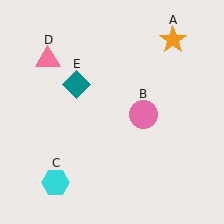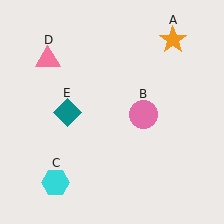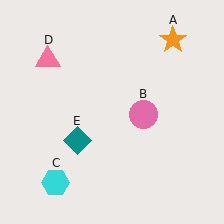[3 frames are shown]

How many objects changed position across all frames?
1 object changed position: teal diamond (object E).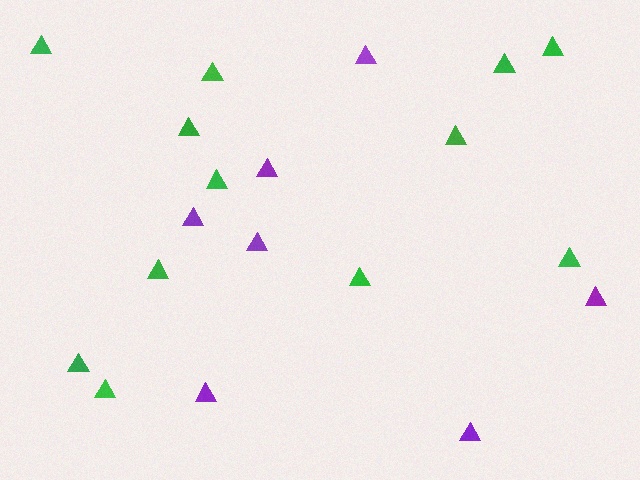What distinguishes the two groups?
There are 2 groups: one group of purple triangles (7) and one group of green triangles (12).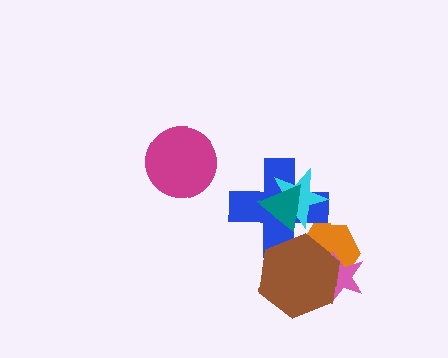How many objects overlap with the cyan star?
2 objects overlap with the cyan star.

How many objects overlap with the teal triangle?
2 objects overlap with the teal triangle.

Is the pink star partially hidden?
Yes, it is partially covered by another shape.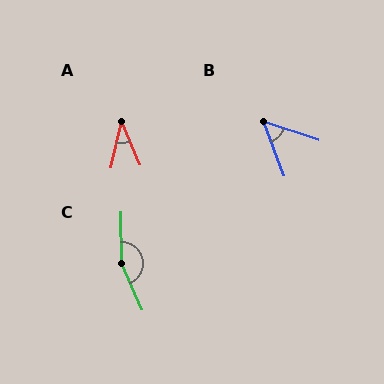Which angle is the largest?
C, at approximately 158 degrees.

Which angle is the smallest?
A, at approximately 36 degrees.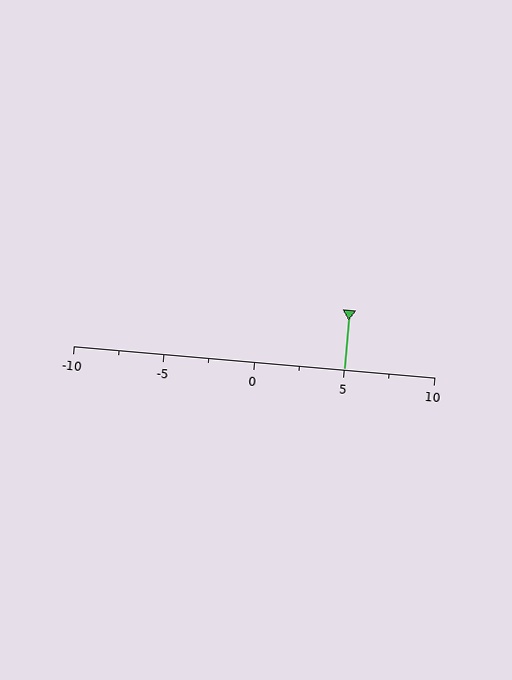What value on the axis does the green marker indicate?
The marker indicates approximately 5.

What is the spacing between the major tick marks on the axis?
The major ticks are spaced 5 apart.